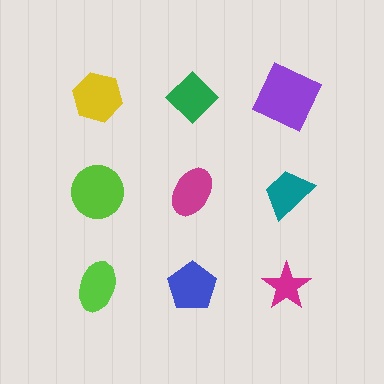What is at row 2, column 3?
A teal trapezoid.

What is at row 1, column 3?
A purple square.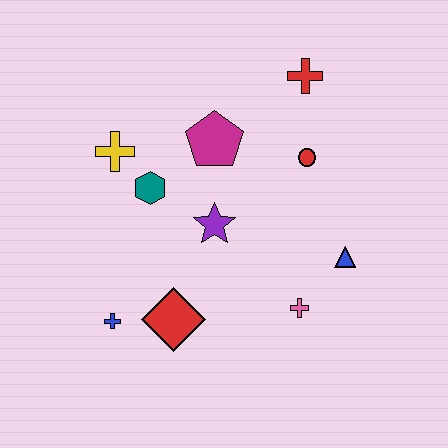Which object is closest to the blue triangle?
The pink cross is closest to the blue triangle.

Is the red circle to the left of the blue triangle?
Yes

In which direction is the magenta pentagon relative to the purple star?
The magenta pentagon is above the purple star.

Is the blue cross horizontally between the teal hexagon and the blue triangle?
No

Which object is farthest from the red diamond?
The red cross is farthest from the red diamond.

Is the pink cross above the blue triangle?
No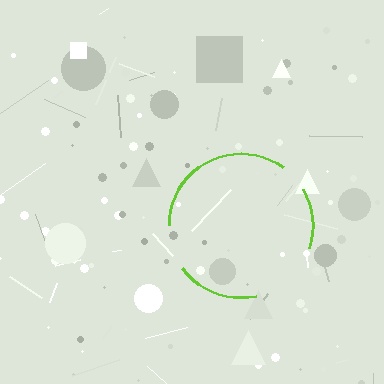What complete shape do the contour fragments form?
The contour fragments form a circle.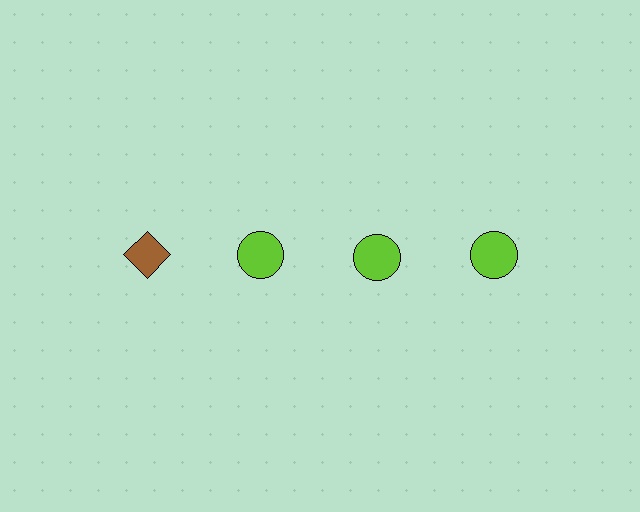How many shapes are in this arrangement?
There are 4 shapes arranged in a grid pattern.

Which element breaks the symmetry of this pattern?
The brown diamond in the top row, leftmost column breaks the symmetry. All other shapes are lime circles.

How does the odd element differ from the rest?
It differs in both color (brown instead of lime) and shape (diamond instead of circle).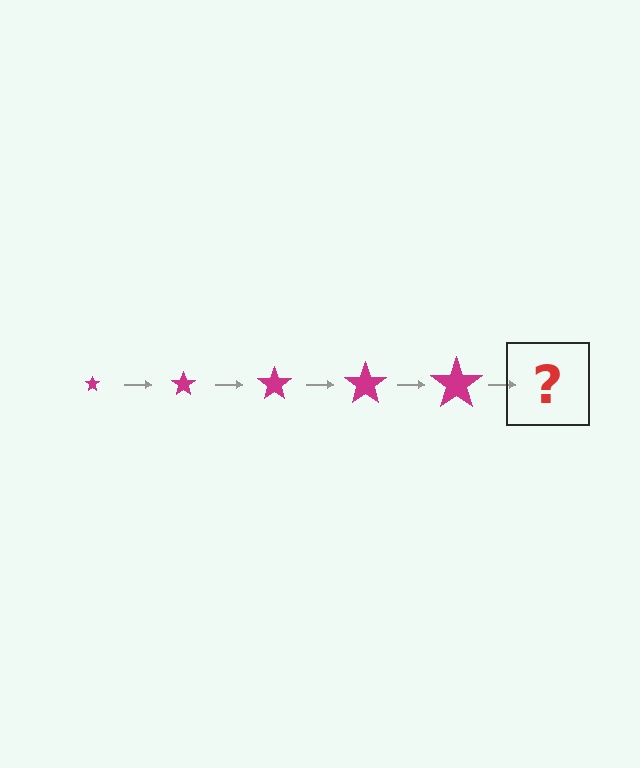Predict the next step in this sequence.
The next step is a magenta star, larger than the previous one.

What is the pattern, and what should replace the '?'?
The pattern is that the star gets progressively larger each step. The '?' should be a magenta star, larger than the previous one.